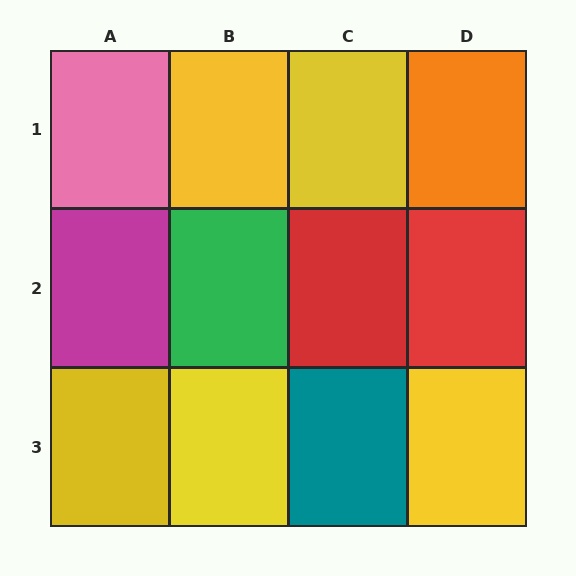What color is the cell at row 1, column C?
Yellow.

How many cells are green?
1 cell is green.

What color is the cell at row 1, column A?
Pink.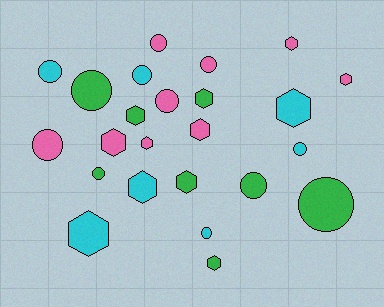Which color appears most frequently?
Pink, with 9 objects.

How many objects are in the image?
There are 24 objects.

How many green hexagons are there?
There are 4 green hexagons.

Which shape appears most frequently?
Circle, with 12 objects.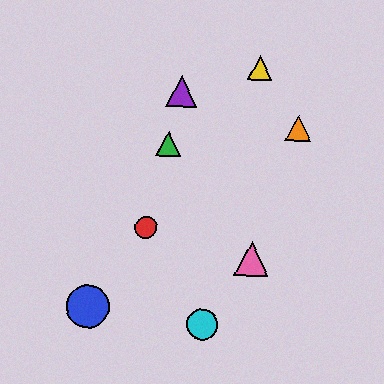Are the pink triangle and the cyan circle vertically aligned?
No, the pink triangle is at x≈252 and the cyan circle is at x≈202.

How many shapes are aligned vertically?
2 shapes (the yellow triangle, the pink triangle) are aligned vertically.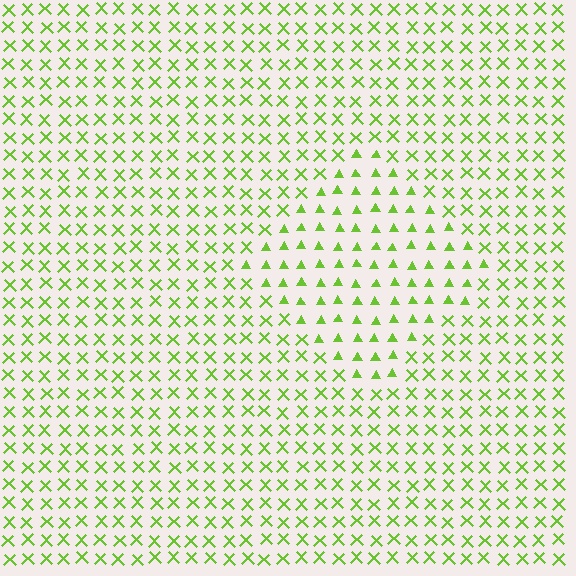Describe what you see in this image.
The image is filled with small lime elements arranged in a uniform grid. A diamond-shaped region contains triangles, while the surrounding area contains X marks. The boundary is defined purely by the change in element shape.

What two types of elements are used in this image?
The image uses triangles inside the diamond region and X marks outside it.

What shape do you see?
I see a diamond.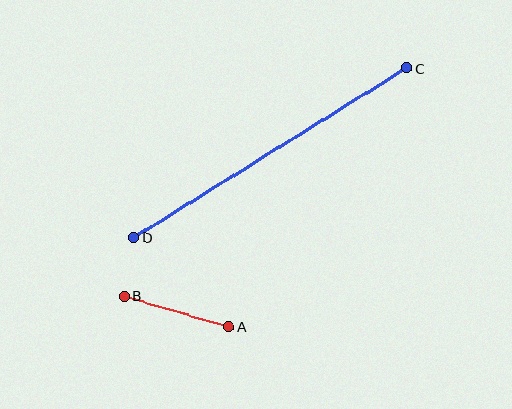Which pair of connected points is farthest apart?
Points C and D are farthest apart.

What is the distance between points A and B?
The distance is approximately 109 pixels.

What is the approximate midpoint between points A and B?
The midpoint is at approximately (177, 312) pixels.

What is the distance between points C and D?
The distance is approximately 321 pixels.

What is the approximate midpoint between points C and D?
The midpoint is at approximately (270, 153) pixels.